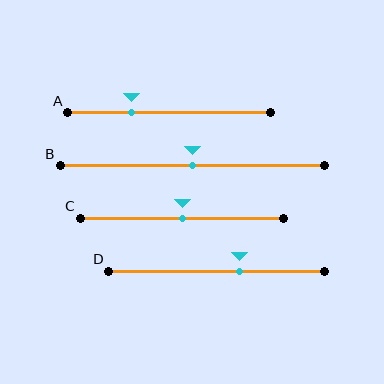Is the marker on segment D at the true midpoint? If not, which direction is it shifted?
No, the marker on segment D is shifted to the right by about 11% of the segment length.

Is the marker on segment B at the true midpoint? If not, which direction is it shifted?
Yes, the marker on segment B is at the true midpoint.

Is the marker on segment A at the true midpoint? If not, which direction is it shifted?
No, the marker on segment A is shifted to the left by about 19% of the segment length.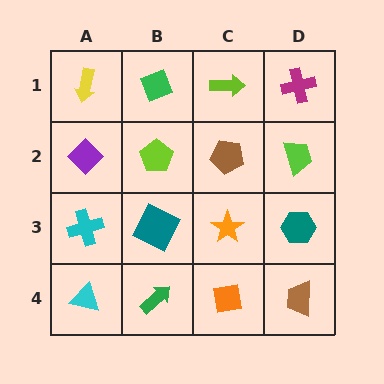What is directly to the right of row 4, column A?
A green arrow.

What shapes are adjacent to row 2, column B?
A green diamond (row 1, column B), a teal square (row 3, column B), a purple diamond (row 2, column A), a brown pentagon (row 2, column C).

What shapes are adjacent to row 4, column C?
An orange star (row 3, column C), a green arrow (row 4, column B), a brown trapezoid (row 4, column D).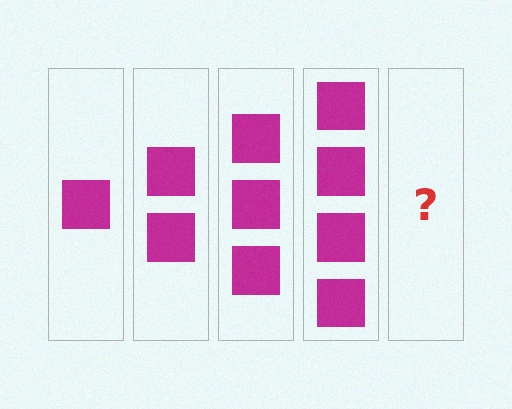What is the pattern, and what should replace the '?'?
The pattern is that each step adds one more square. The '?' should be 5 squares.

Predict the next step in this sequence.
The next step is 5 squares.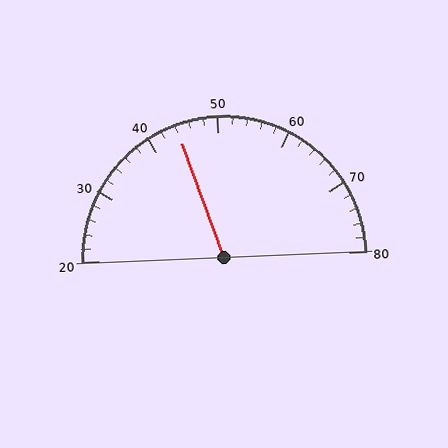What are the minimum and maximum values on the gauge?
The gauge ranges from 20 to 80.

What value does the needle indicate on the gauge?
The needle indicates approximately 44.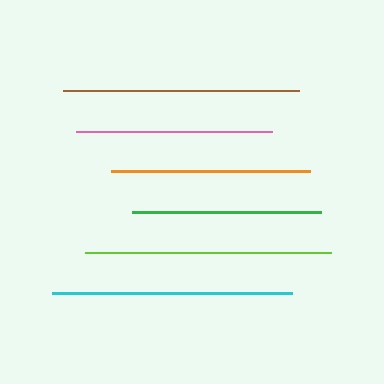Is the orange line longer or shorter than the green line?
The orange line is longer than the green line.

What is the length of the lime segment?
The lime segment is approximately 245 pixels long.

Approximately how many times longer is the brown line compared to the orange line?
The brown line is approximately 1.2 times the length of the orange line.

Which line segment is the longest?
The lime line is the longest at approximately 245 pixels.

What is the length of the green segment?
The green segment is approximately 190 pixels long.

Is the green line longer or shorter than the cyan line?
The cyan line is longer than the green line.